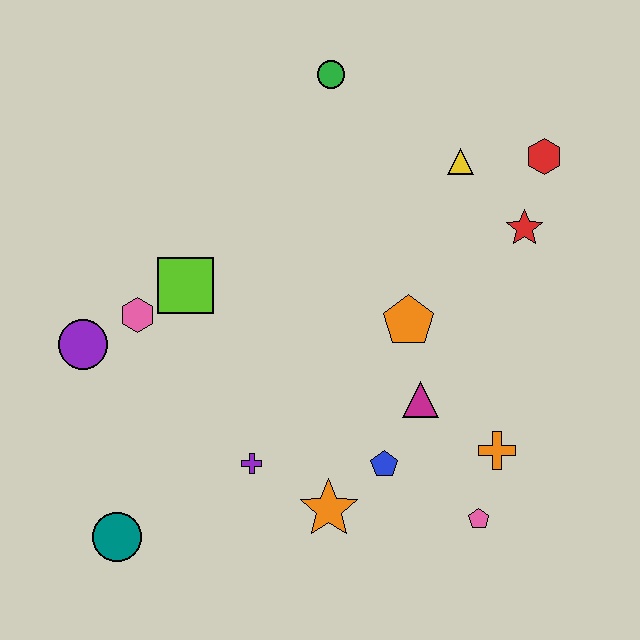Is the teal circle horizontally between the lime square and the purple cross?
No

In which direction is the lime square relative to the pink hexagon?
The lime square is to the right of the pink hexagon.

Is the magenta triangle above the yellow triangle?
No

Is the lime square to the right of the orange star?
No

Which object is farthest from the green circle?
The teal circle is farthest from the green circle.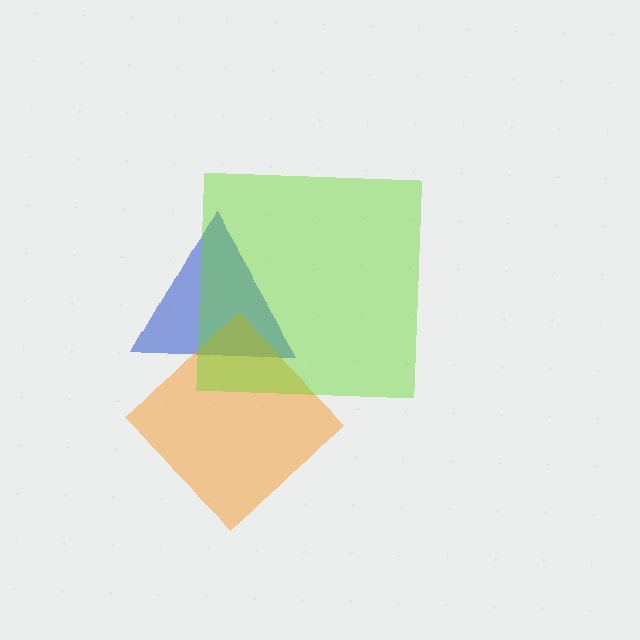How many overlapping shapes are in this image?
There are 3 overlapping shapes in the image.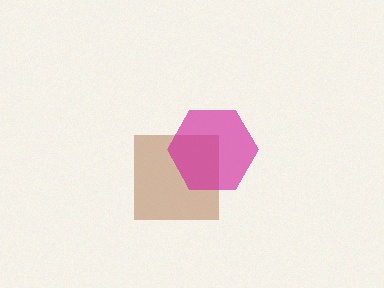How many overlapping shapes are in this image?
There are 2 overlapping shapes in the image.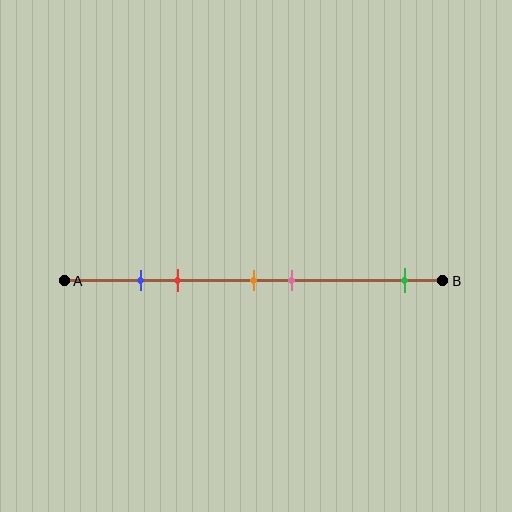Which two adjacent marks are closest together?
The blue and red marks are the closest adjacent pair.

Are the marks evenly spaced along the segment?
No, the marks are not evenly spaced.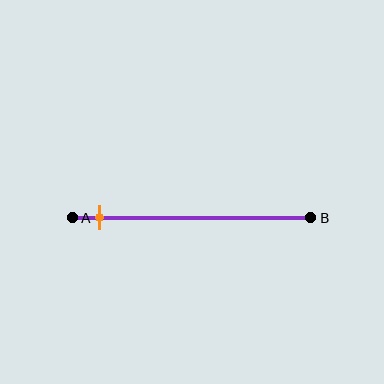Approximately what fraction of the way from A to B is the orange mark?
The orange mark is approximately 10% of the way from A to B.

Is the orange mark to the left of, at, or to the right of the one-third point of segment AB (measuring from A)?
The orange mark is to the left of the one-third point of segment AB.